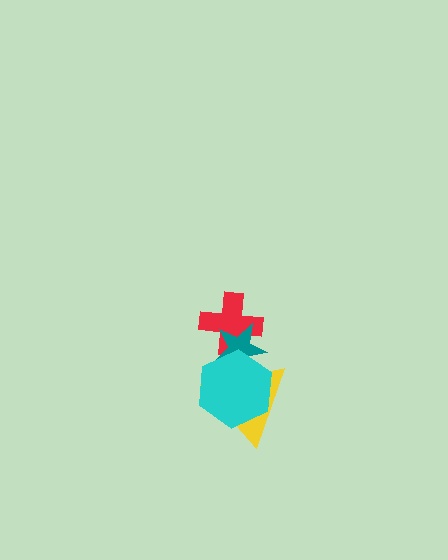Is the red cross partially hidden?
Yes, it is partially covered by another shape.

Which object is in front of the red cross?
The teal star is in front of the red cross.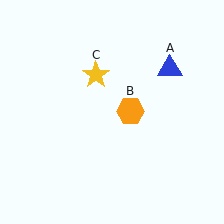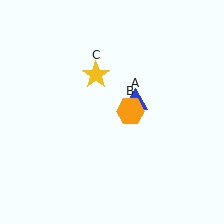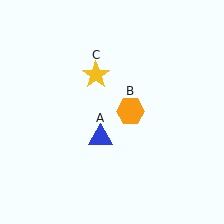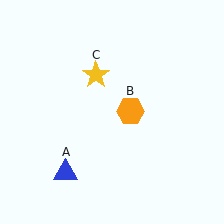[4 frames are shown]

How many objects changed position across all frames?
1 object changed position: blue triangle (object A).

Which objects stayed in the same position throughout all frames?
Orange hexagon (object B) and yellow star (object C) remained stationary.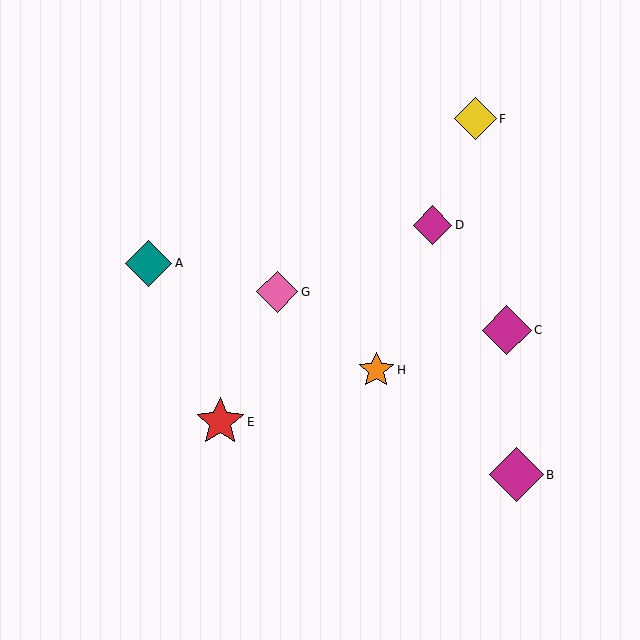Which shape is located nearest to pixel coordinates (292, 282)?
The pink diamond (labeled G) at (277, 292) is nearest to that location.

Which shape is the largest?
The magenta diamond (labeled B) is the largest.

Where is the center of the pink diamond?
The center of the pink diamond is at (277, 292).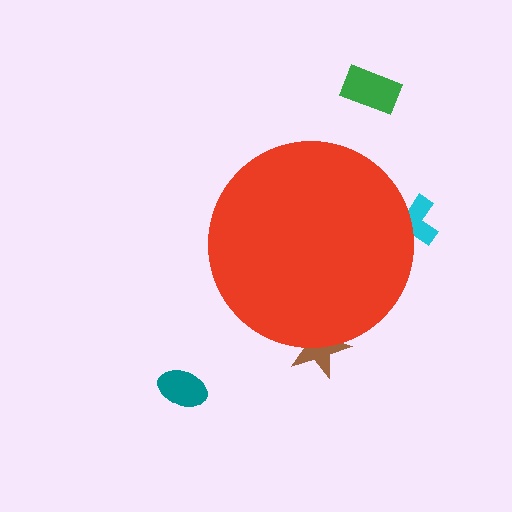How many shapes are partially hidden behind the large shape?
2 shapes are partially hidden.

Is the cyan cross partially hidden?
Yes, the cyan cross is partially hidden behind the red circle.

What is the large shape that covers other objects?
A red circle.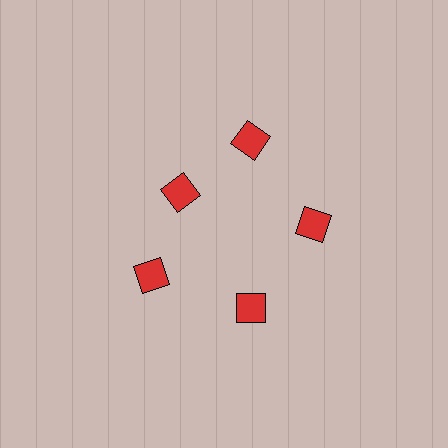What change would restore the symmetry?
The symmetry would be restored by moving it outward, back onto the ring so that all 5 diamonds sit at equal angles and equal distance from the center.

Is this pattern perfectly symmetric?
No. The 5 red diamonds are arranged in a ring, but one element near the 10 o'clock position is pulled inward toward the center, breaking the 5-fold rotational symmetry.